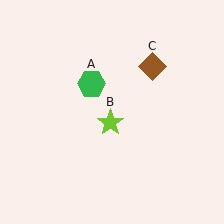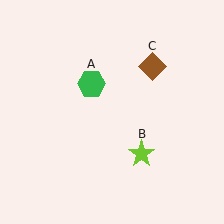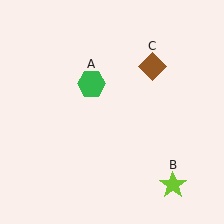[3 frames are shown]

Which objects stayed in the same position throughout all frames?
Green hexagon (object A) and brown diamond (object C) remained stationary.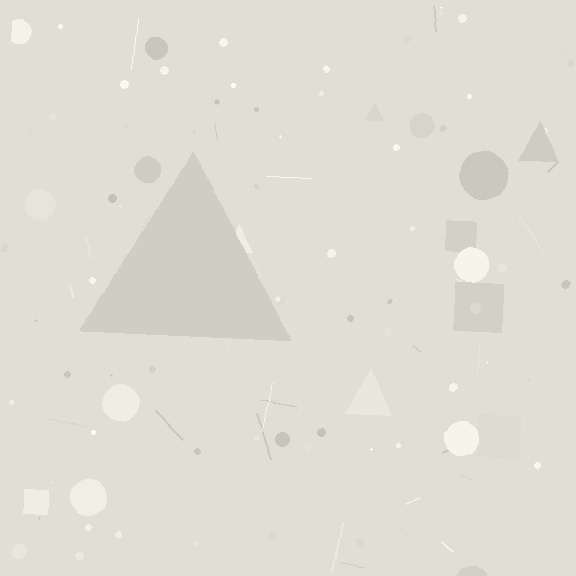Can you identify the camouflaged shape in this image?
The camouflaged shape is a triangle.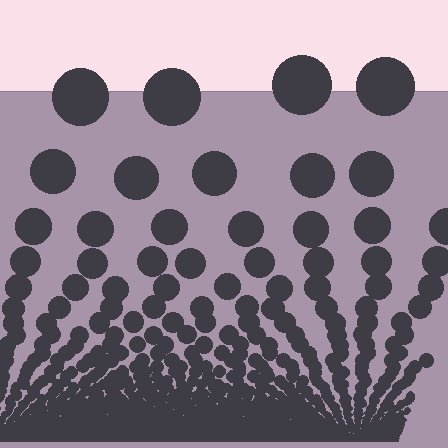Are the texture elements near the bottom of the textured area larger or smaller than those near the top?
Smaller. The gradient is inverted — elements near the bottom are smaller and denser.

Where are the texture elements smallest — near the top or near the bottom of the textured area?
Near the bottom.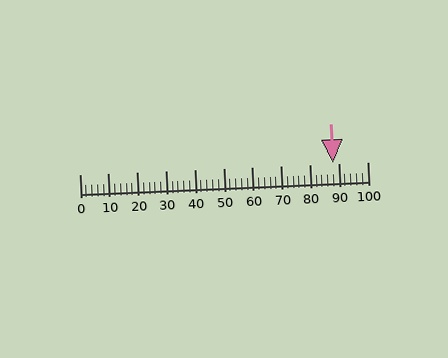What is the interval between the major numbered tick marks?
The major tick marks are spaced 10 units apart.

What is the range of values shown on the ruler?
The ruler shows values from 0 to 100.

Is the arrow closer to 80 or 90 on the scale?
The arrow is closer to 90.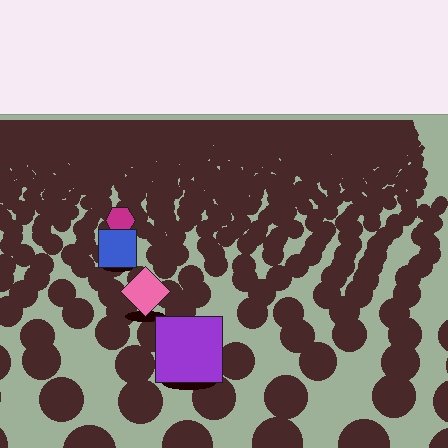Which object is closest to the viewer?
The purple square is closest. The texture marks near it are larger and more spread out.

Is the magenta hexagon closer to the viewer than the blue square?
No. The blue square is closer — you can tell from the texture gradient: the ground texture is coarser near it.